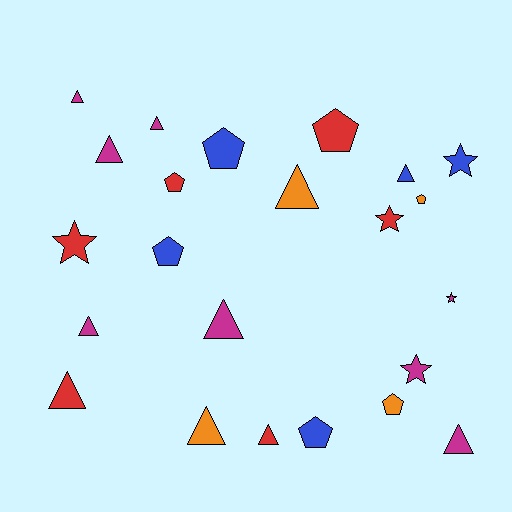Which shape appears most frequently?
Triangle, with 11 objects.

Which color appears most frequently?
Magenta, with 8 objects.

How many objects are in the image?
There are 23 objects.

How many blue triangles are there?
There is 1 blue triangle.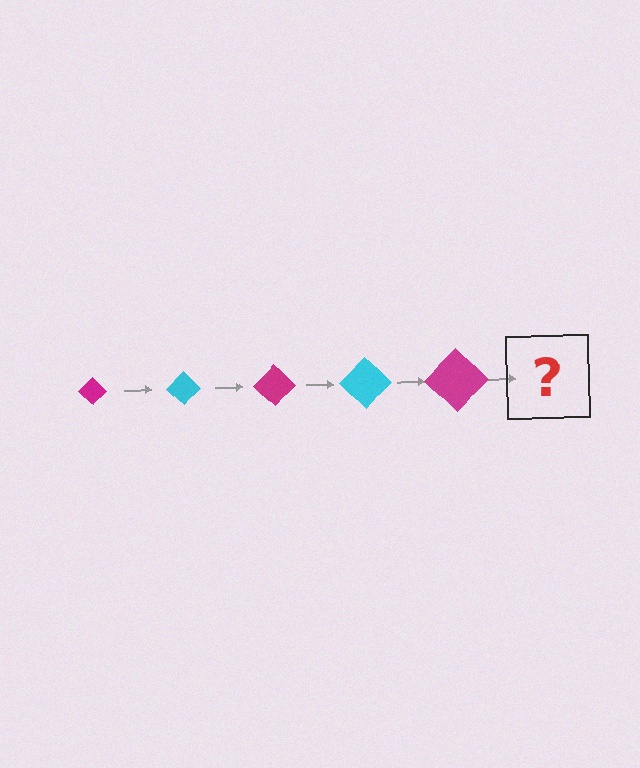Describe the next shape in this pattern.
It should be a cyan diamond, larger than the previous one.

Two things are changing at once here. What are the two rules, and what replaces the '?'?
The two rules are that the diamond grows larger each step and the color cycles through magenta and cyan. The '?' should be a cyan diamond, larger than the previous one.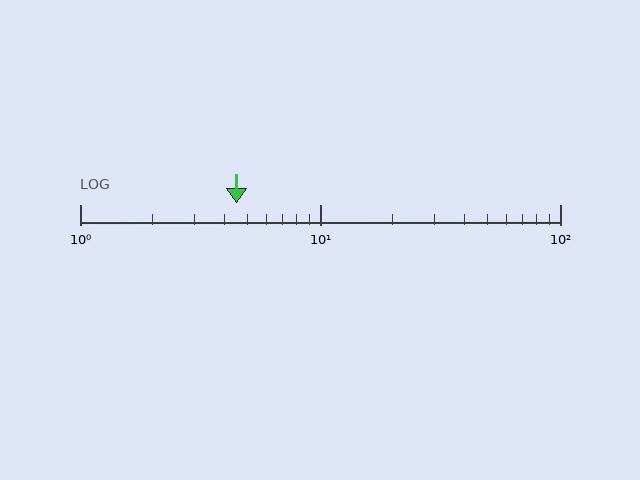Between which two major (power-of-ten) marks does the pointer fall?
The pointer is between 1 and 10.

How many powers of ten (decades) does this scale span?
The scale spans 2 decades, from 1 to 100.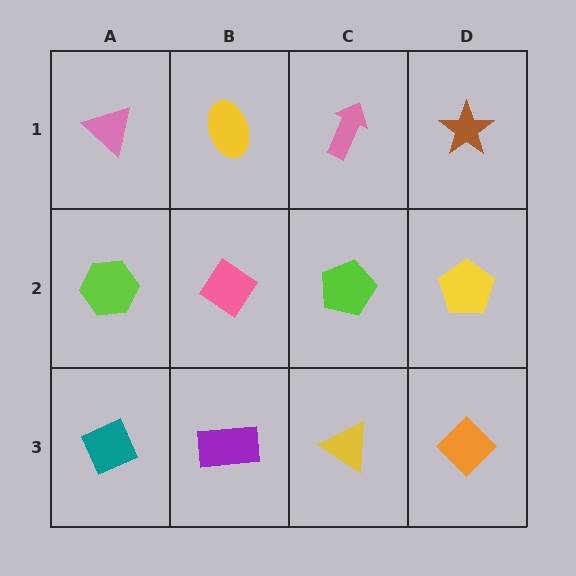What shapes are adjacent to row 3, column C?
A lime pentagon (row 2, column C), a purple rectangle (row 3, column B), an orange diamond (row 3, column D).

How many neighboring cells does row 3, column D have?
2.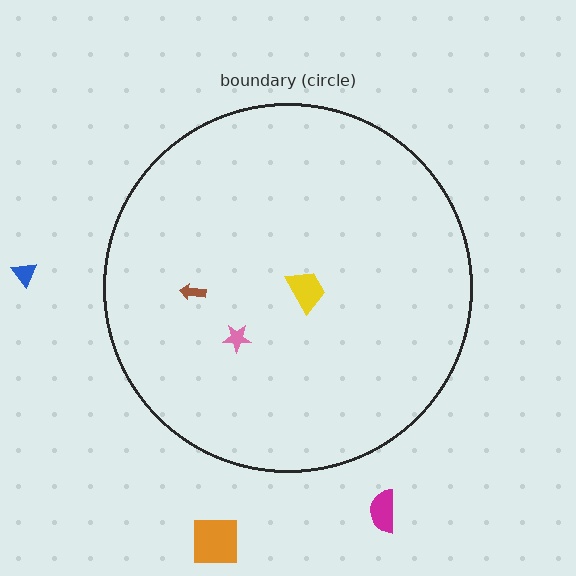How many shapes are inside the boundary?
3 inside, 3 outside.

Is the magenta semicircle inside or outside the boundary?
Outside.